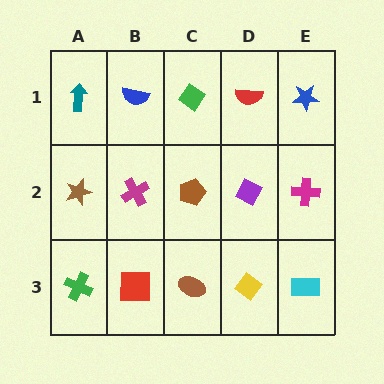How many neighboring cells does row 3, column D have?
3.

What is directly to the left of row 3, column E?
A yellow diamond.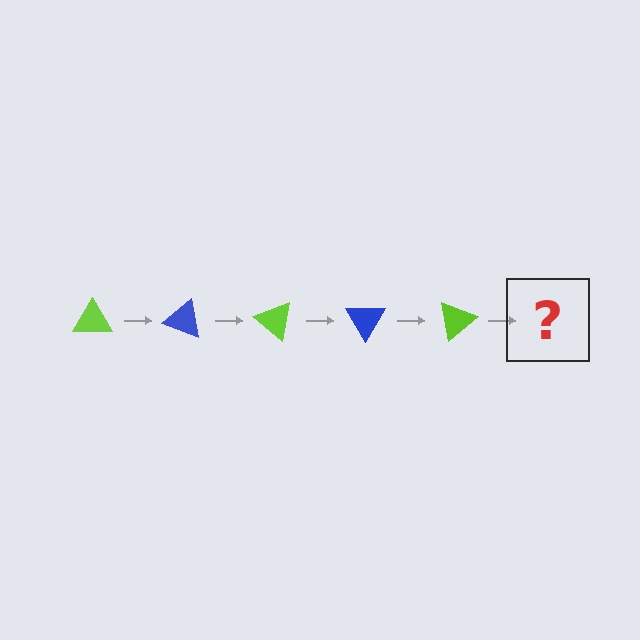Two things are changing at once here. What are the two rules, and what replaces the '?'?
The two rules are that it rotates 20 degrees each step and the color cycles through lime and blue. The '?' should be a blue triangle, rotated 100 degrees from the start.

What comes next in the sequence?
The next element should be a blue triangle, rotated 100 degrees from the start.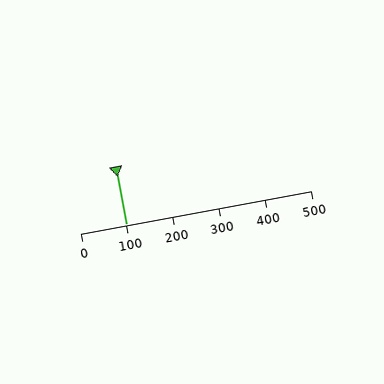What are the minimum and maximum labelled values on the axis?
The axis runs from 0 to 500.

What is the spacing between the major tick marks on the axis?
The major ticks are spaced 100 apart.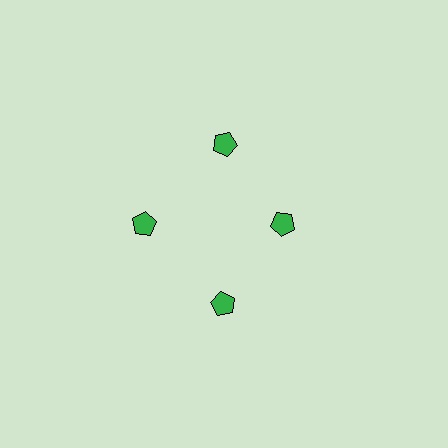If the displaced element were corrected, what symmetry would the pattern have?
It would have 4-fold rotational symmetry — the pattern would map onto itself every 90 degrees.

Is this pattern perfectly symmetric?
No. The 4 green pentagons are arranged in a ring, but one element near the 3 o'clock position is pulled inward toward the center, breaking the 4-fold rotational symmetry.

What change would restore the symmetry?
The symmetry would be restored by moving it outward, back onto the ring so that all 4 pentagons sit at equal angles and equal distance from the center.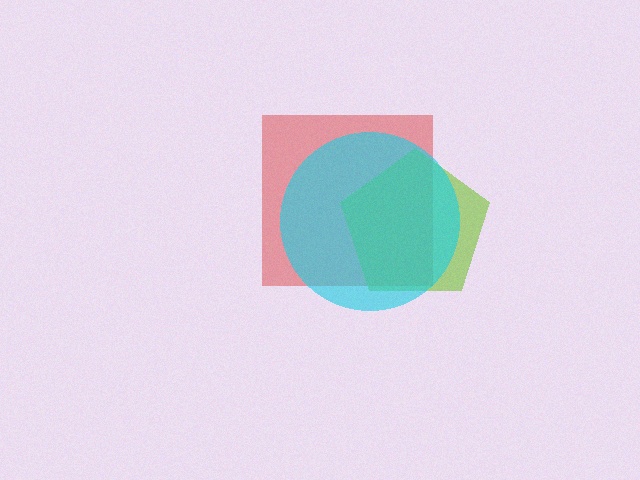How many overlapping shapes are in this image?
There are 3 overlapping shapes in the image.